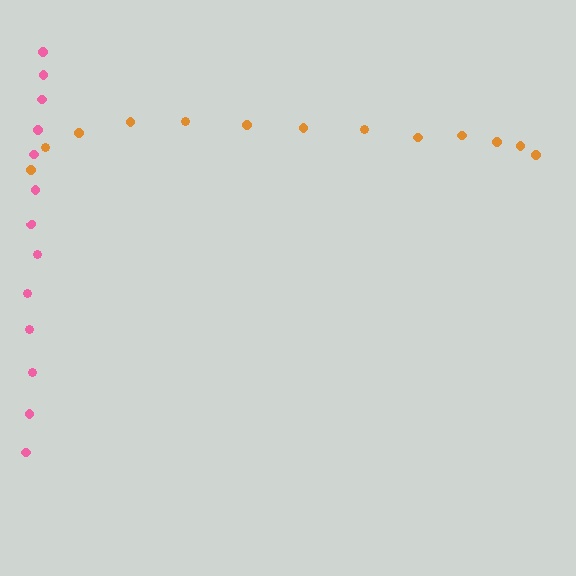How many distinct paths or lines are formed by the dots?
There are 2 distinct paths.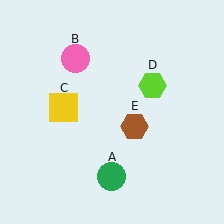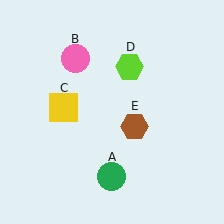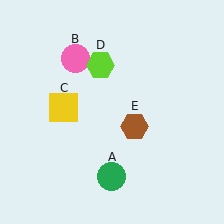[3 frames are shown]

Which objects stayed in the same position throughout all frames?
Green circle (object A) and pink circle (object B) and yellow square (object C) and brown hexagon (object E) remained stationary.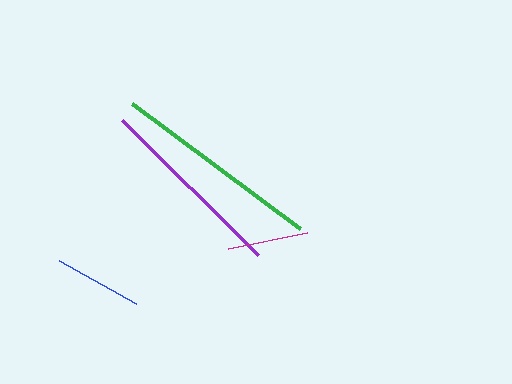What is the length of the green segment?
The green segment is approximately 209 pixels long.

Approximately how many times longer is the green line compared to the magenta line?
The green line is approximately 2.6 times the length of the magenta line.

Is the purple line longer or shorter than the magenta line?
The purple line is longer than the magenta line.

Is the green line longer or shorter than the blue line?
The green line is longer than the blue line.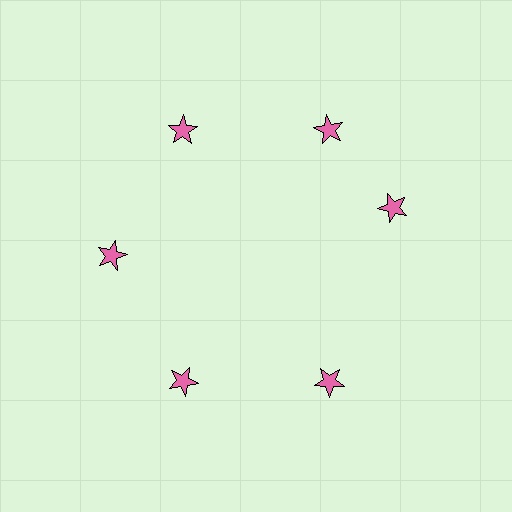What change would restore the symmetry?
The symmetry would be restored by rotating it back into even spacing with its neighbors so that all 6 stars sit at equal angles and equal distance from the center.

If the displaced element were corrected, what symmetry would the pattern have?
It would have 6-fold rotational symmetry — the pattern would map onto itself every 60 degrees.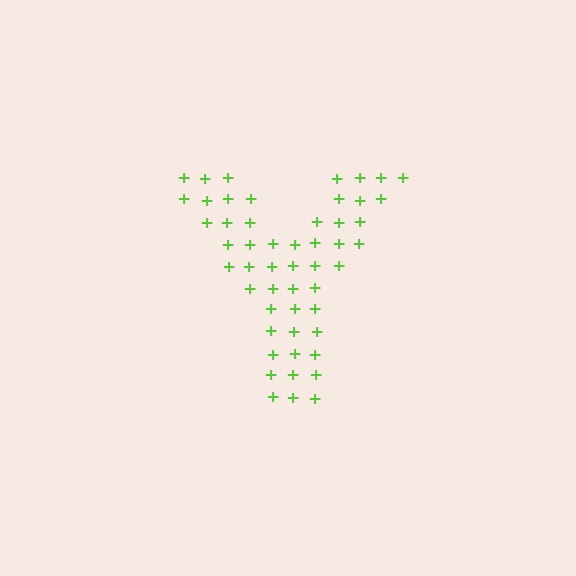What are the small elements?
The small elements are plus signs.